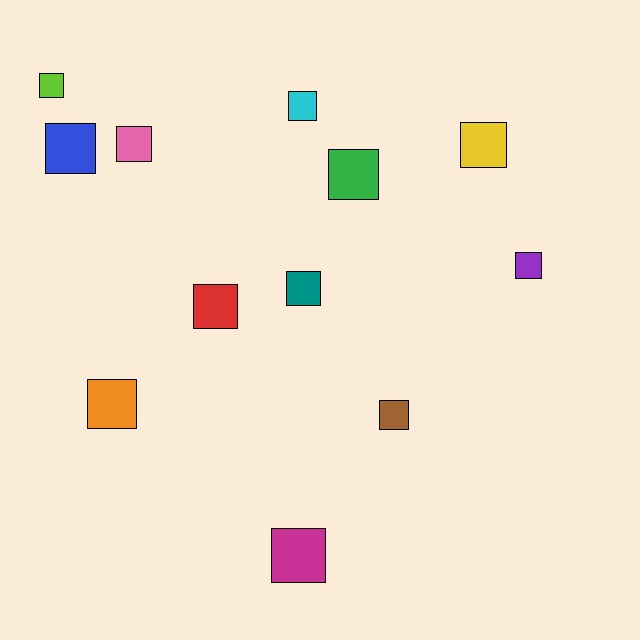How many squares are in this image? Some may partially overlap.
There are 12 squares.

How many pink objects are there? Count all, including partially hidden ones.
There is 1 pink object.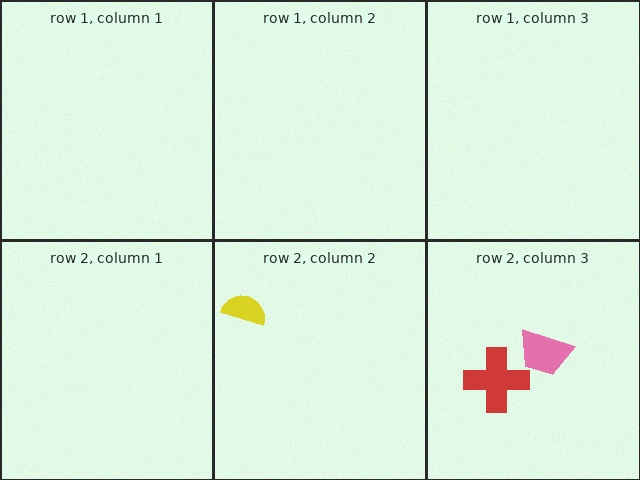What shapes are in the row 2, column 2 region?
The yellow semicircle.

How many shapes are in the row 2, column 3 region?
2.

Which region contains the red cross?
The row 2, column 3 region.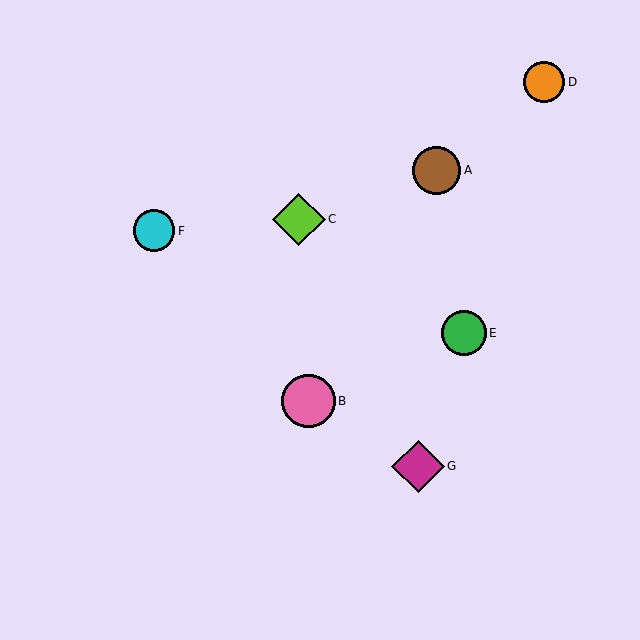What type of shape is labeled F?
Shape F is a cyan circle.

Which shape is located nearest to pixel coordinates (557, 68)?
The orange circle (labeled D) at (544, 82) is nearest to that location.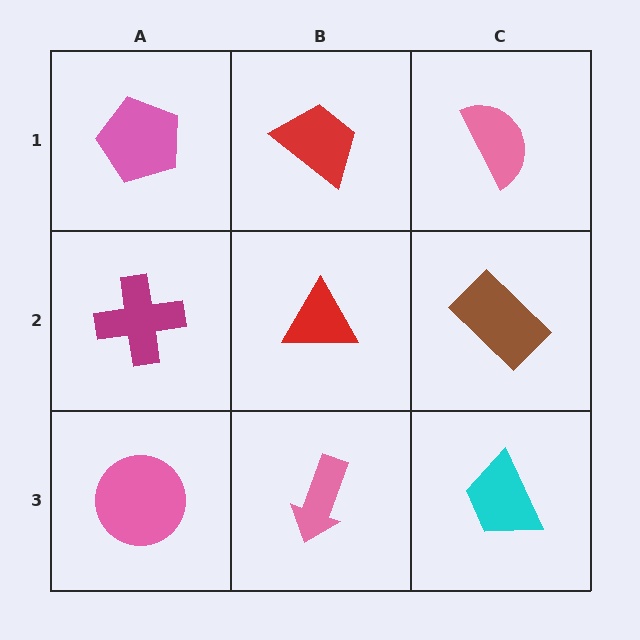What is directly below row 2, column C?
A cyan trapezoid.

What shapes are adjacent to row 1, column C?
A brown rectangle (row 2, column C), a red trapezoid (row 1, column B).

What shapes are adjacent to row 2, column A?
A pink pentagon (row 1, column A), a pink circle (row 3, column A), a red triangle (row 2, column B).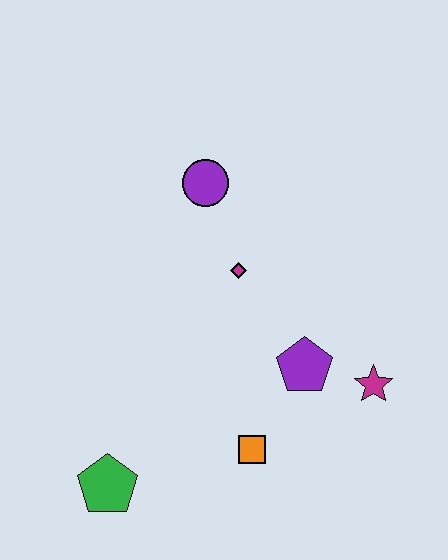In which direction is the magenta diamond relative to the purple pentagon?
The magenta diamond is above the purple pentagon.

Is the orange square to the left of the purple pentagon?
Yes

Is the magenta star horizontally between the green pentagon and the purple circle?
No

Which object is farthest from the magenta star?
The green pentagon is farthest from the magenta star.